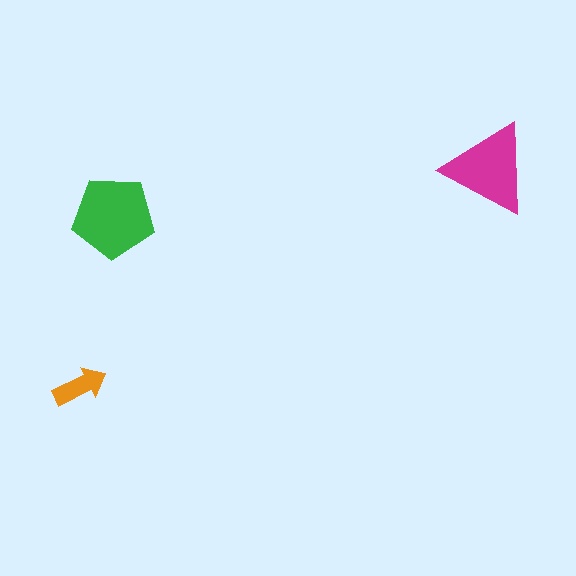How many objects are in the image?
There are 3 objects in the image.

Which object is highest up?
The magenta triangle is topmost.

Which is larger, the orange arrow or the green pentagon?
The green pentagon.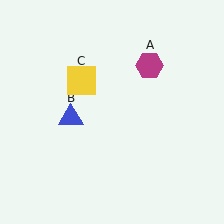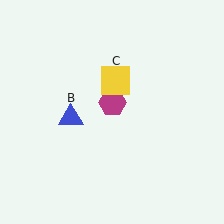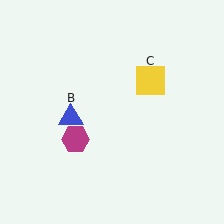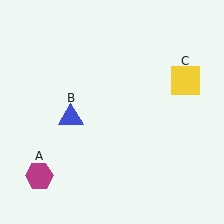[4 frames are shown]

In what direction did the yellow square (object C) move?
The yellow square (object C) moved right.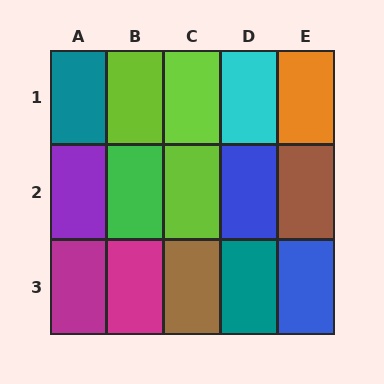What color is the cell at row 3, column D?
Teal.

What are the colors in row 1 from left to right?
Teal, lime, lime, cyan, orange.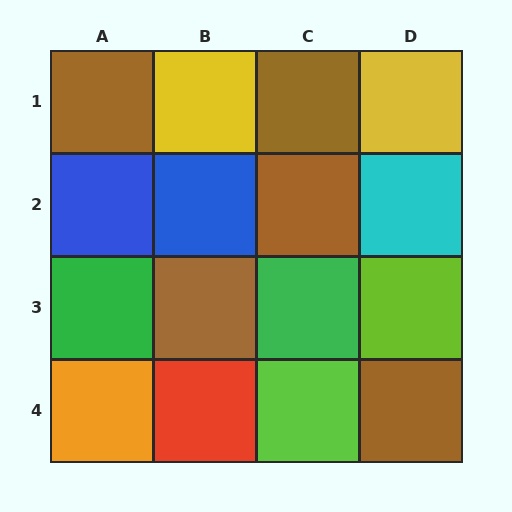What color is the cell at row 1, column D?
Yellow.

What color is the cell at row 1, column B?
Yellow.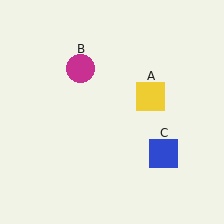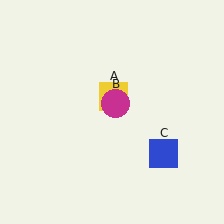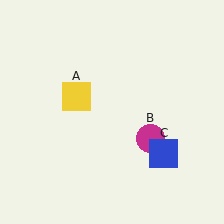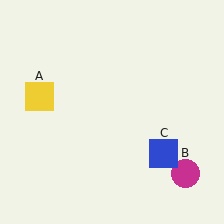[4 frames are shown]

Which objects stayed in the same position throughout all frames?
Blue square (object C) remained stationary.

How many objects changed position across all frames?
2 objects changed position: yellow square (object A), magenta circle (object B).